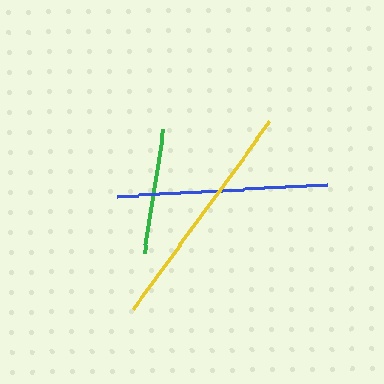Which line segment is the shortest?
The green line is the shortest at approximately 126 pixels.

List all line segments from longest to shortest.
From longest to shortest: yellow, blue, green.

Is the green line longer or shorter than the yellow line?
The yellow line is longer than the green line.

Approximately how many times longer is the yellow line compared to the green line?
The yellow line is approximately 1.8 times the length of the green line.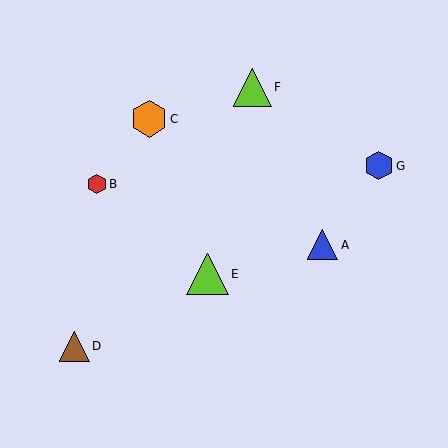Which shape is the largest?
The lime triangle (labeled E) is the largest.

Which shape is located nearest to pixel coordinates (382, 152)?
The blue hexagon (labeled G) at (379, 166) is nearest to that location.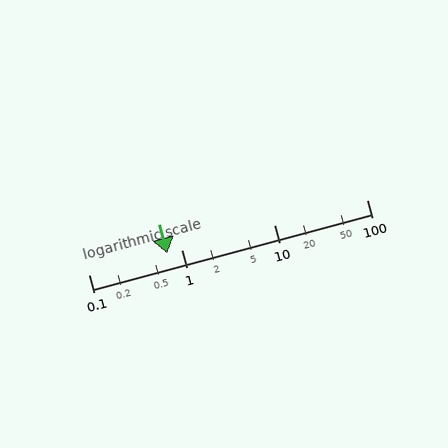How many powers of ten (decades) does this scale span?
The scale spans 3 decades, from 0.1 to 100.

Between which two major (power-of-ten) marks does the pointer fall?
The pointer is between 0.1 and 1.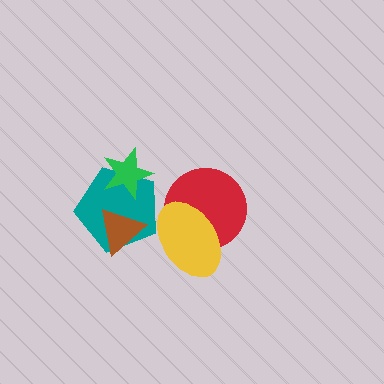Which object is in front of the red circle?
The yellow ellipse is in front of the red circle.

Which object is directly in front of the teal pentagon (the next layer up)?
The green star is directly in front of the teal pentagon.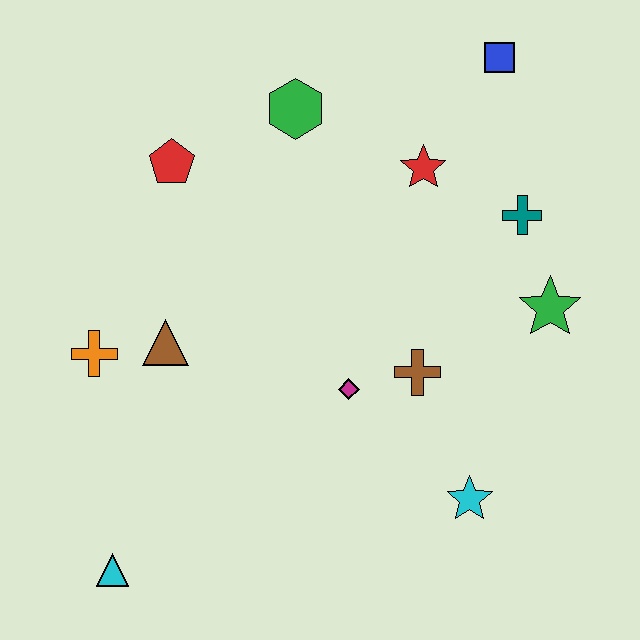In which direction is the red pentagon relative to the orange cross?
The red pentagon is above the orange cross.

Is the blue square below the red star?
No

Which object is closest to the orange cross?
The brown triangle is closest to the orange cross.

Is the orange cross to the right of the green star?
No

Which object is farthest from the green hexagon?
The cyan triangle is farthest from the green hexagon.